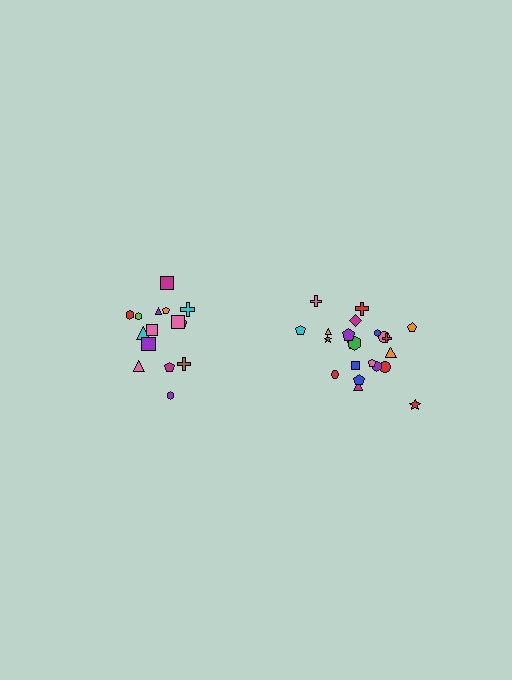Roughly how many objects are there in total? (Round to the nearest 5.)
Roughly 35 objects in total.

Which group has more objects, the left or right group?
The right group.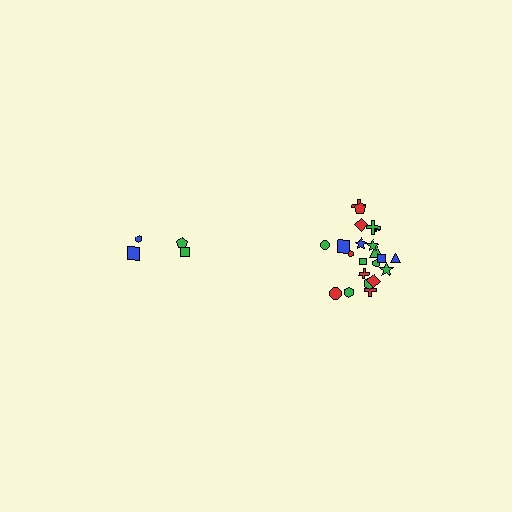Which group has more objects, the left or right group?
The right group.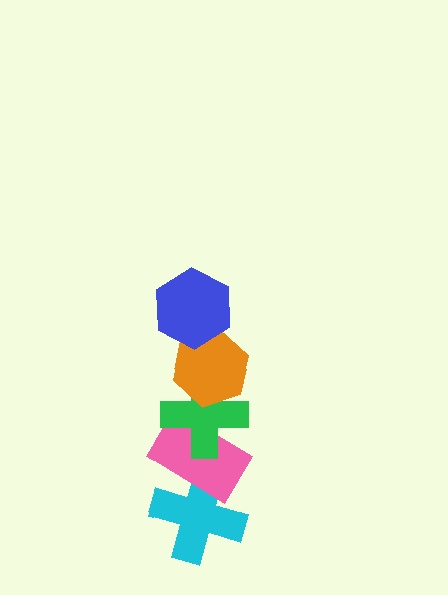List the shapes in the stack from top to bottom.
From top to bottom: the blue hexagon, the orange hexagon, the green cross, the pink rectangle, the cyan cross.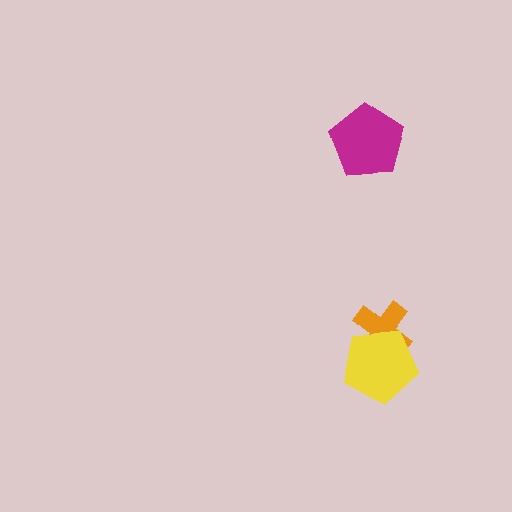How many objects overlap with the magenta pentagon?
0 objects overlap with the magenta pentagon.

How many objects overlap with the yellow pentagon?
1 object overlaps with the yellow pentagon.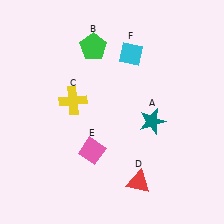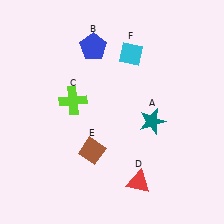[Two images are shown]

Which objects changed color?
B changed from green to blue. C changed from yellow to lime. E changed from pink to brown.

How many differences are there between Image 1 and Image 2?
There are 3 differences between the two images.